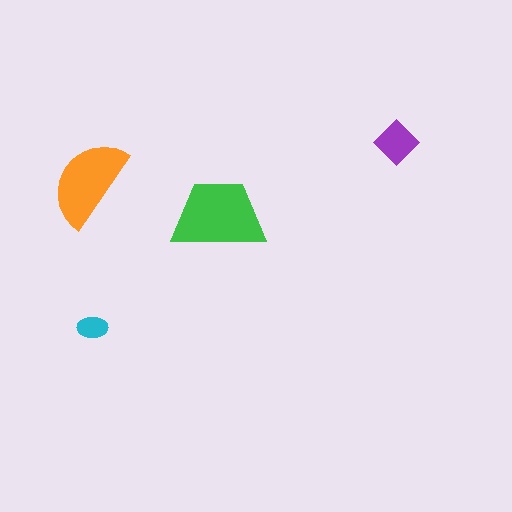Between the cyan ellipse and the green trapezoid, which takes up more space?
The green trapezoid.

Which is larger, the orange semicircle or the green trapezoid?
The green trapezoid.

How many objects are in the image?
There are 4 objects in the image.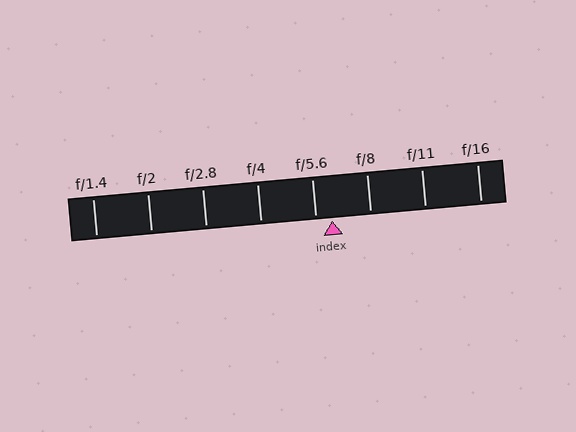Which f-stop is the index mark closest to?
The index mark is closest to f/5.6.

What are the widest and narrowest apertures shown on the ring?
The widest aperture shown is f/1.4 and the narrowest is f/16.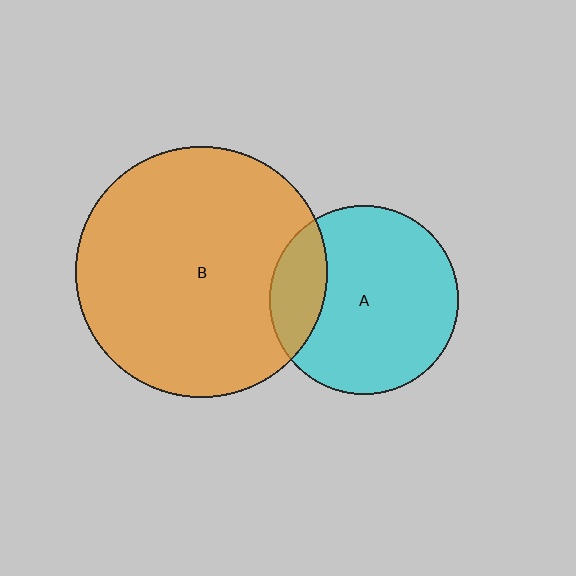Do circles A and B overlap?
Yes.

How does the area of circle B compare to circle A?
Approximately 1.8 times.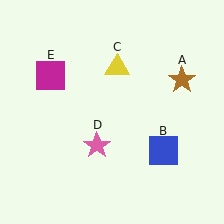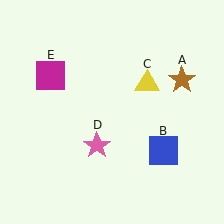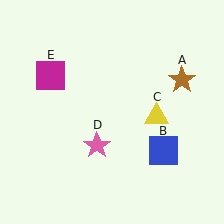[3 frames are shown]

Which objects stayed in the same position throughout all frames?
Brown star (object A) and blue square (object B) and pink star (object D) and magenta square (object E) remained stationary.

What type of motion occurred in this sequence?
The yellow triangle (object C) rotated clockwise around the center of the scene.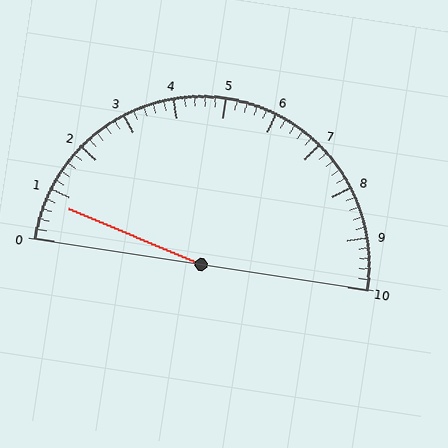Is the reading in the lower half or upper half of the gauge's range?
The reading is in the lower half of the range (0 to 10).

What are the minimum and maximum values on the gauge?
The gauge ranges from 0 to 10.